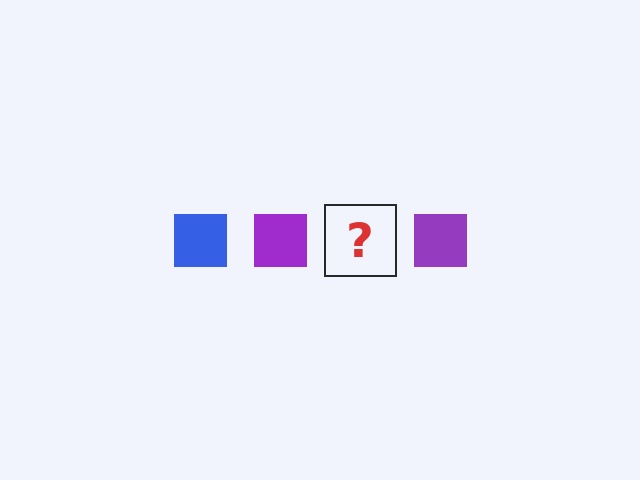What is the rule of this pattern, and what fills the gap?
The rule is that the pattern cycles through blue, purple squares. The gap should be filled with a blue square.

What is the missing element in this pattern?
The missing element is a blue square.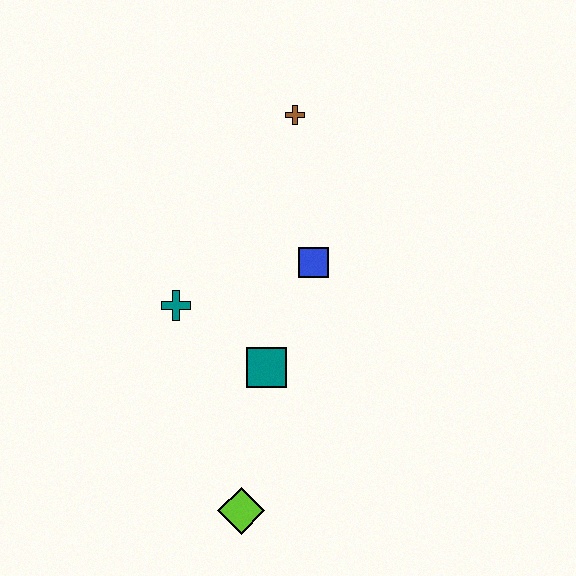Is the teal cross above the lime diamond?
Yes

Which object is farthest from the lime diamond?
The brown cross is farthest from the lime diamond.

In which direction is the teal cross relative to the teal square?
The teal cross is to the left of the teal square.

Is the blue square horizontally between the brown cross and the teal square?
No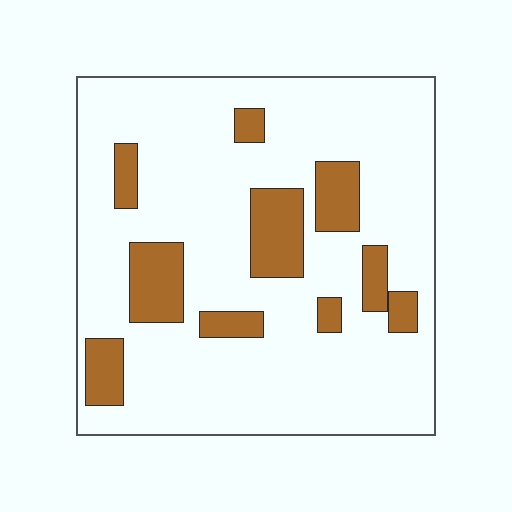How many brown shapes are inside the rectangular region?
10.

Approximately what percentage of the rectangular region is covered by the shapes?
Approximately 20%.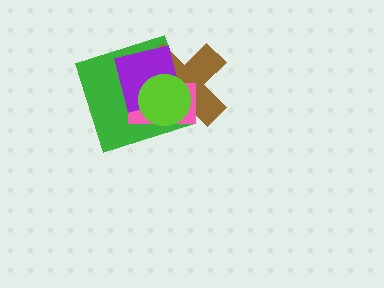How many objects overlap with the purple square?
4 objects overlap with the purple square.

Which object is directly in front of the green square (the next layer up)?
The brown cross is directly in front of the green square.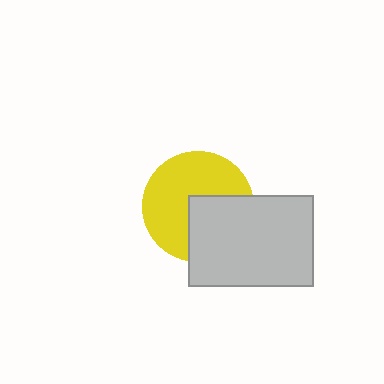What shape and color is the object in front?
The object in front is a light gray rectangle.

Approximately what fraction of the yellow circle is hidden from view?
Roughly 38% of the yellow circle is hidden behind the light gray rectangle.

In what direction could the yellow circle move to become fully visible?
The yellow circle could move toward the upper-left. That would shift it out from behind the light gray rectangle entirely.